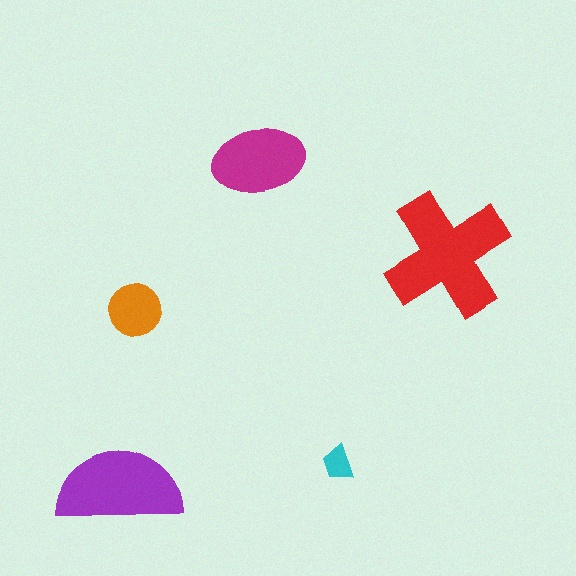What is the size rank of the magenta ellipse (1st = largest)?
3rd.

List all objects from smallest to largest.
The cyan trapezoid, the orange circle, the magenta ellipse, the purple semicircle, the red cross.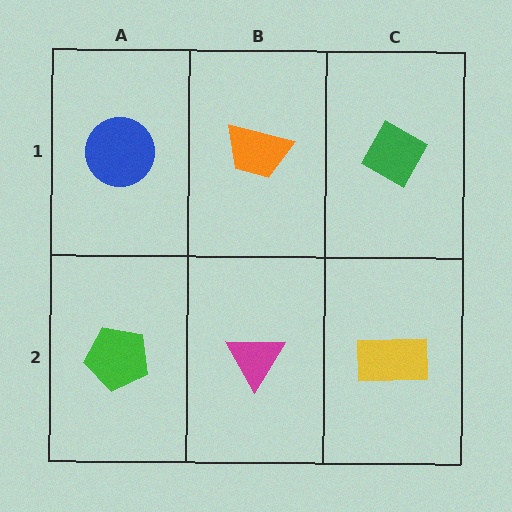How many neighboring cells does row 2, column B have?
3.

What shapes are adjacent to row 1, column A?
A green pentagon (row 2, column A), an orange trapezoid (row 1, column B).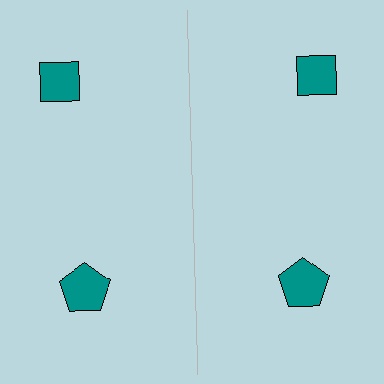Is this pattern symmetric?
Yes, this pattern has bilateral (reflection) symmetry.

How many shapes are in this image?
There are 4 shapes in this image.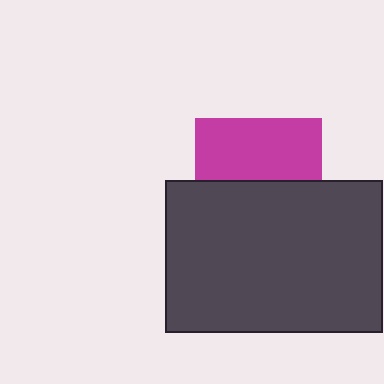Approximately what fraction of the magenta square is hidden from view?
Roughly 52% of the magenta square is hidden behind the dark gray rectangle.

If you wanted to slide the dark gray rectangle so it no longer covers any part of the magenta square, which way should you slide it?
Slide it down — that is the most direct way to separate the two shapes.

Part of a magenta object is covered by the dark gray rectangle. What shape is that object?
It is a square.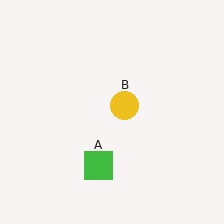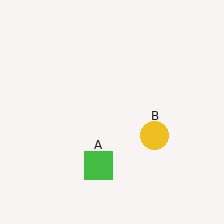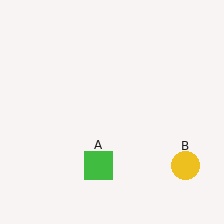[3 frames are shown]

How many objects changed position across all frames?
1 object changed position: yellow circle (object B).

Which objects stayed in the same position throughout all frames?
Green square (object A) remained stationary.